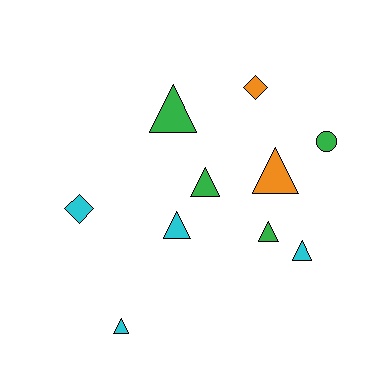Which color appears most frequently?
Green, with 4 objects.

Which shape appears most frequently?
Triangle, with 7 objects.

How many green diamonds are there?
There are no green diamonds.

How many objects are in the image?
There are 10 objects.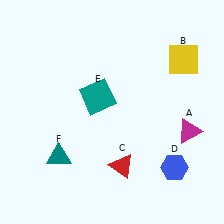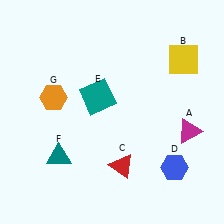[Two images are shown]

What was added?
An orange hexagon (G) was added in Image 2.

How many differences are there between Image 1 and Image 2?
There is 1 difference between the two images.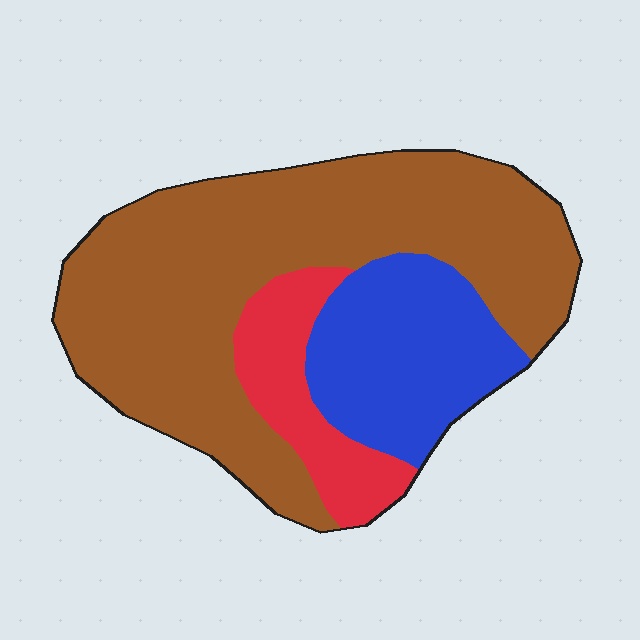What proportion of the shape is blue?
Blue covers 23% of the shape.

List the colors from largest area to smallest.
From largest to smallest: brown, blue, red.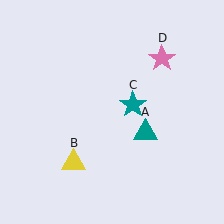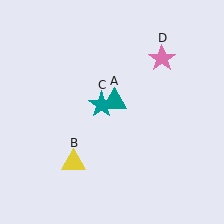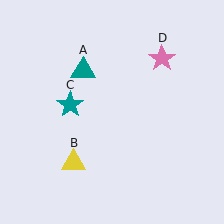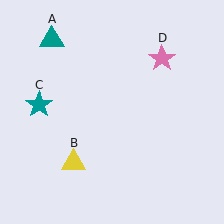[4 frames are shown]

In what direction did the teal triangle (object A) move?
The teal triangle (object A) moved up and to the left.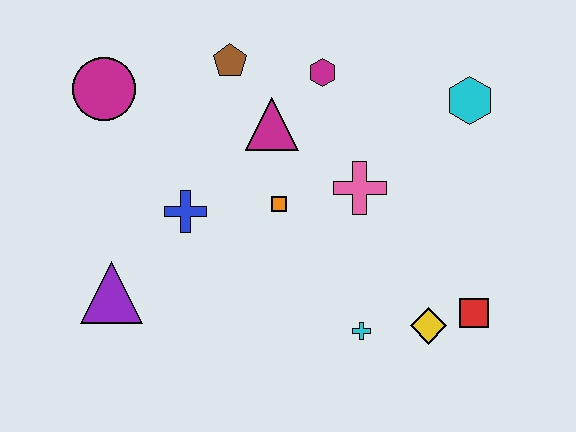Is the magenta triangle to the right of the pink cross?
No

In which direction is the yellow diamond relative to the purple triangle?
The yellow diamond is to the right of the purple triangle.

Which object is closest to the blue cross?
The orange square is closest to the blue cross.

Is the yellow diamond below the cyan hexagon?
Yes